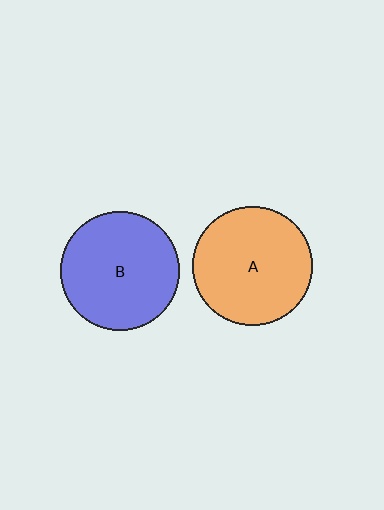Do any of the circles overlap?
No, none of the circles overlap.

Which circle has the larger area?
Circle A (orange).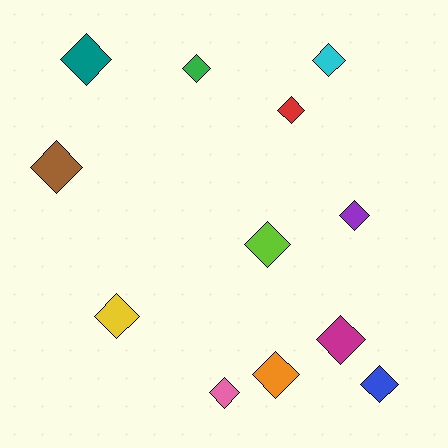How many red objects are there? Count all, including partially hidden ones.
There is 1 red object.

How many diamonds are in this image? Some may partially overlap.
There are 12 diamonds.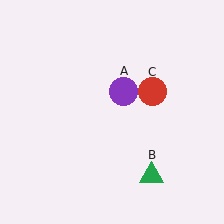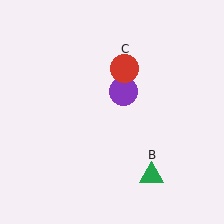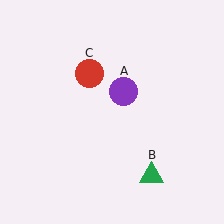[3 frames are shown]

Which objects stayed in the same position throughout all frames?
Purple circle (object A) and green triangle (object B) remained stationary.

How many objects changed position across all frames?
1 object changed position: red circle (object C).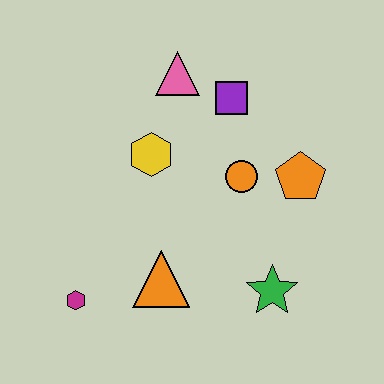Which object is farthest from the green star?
The pink triangle is farthest from the green star.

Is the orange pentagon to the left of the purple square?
No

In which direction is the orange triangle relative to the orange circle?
The orange triangle is below the orange circle.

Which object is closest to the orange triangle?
The magenta hexagon is closest to the orange triangle.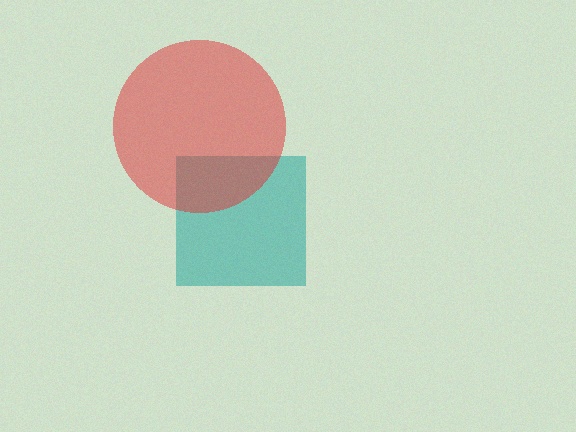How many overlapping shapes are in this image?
There are 2 overlapping shapes in the image.